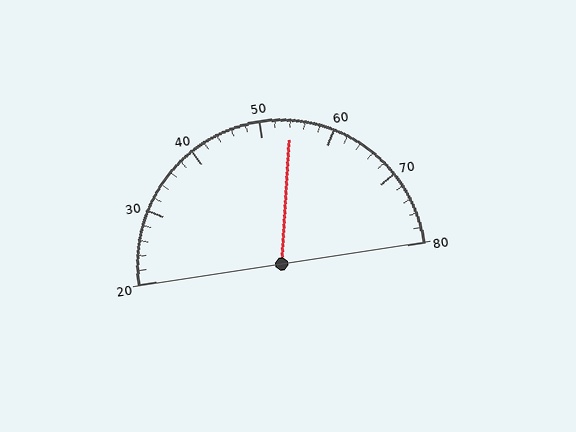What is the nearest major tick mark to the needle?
The nearest major tick mark is 50.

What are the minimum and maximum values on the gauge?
The gauge ranges from 20 to 80.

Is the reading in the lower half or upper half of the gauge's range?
The reading is in the upper half of the range (20 to 80).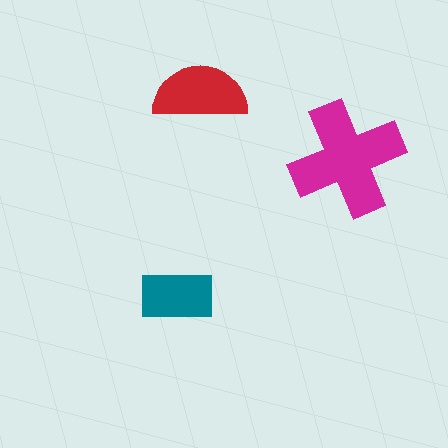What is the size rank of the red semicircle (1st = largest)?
2nd.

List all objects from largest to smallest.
The magenta cross, the red semicircle, the teal rectangle.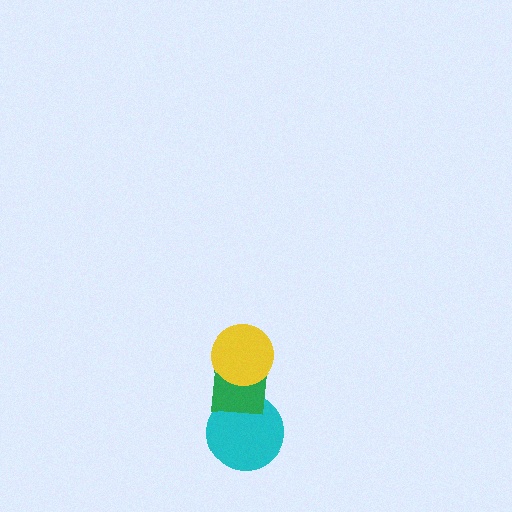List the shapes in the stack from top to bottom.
From top to bottom: the yellow circle, the green square, the cyan circle.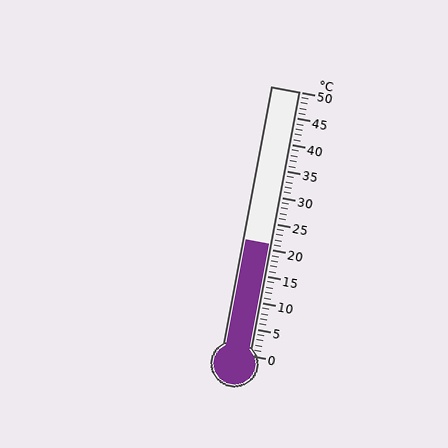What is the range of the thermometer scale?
The thermometer scale ranges from 0°C to 50°C.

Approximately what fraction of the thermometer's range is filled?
The thermometer is filled to approximately 40% of its range.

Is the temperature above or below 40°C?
The temperature is below 40°C.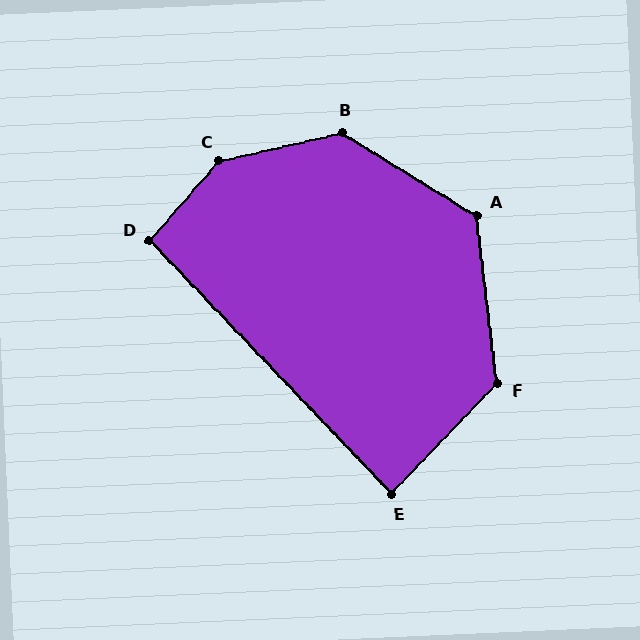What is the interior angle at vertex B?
Approximately 135 degrees (obtuse).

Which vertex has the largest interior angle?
C, at approximately 144 degrees.